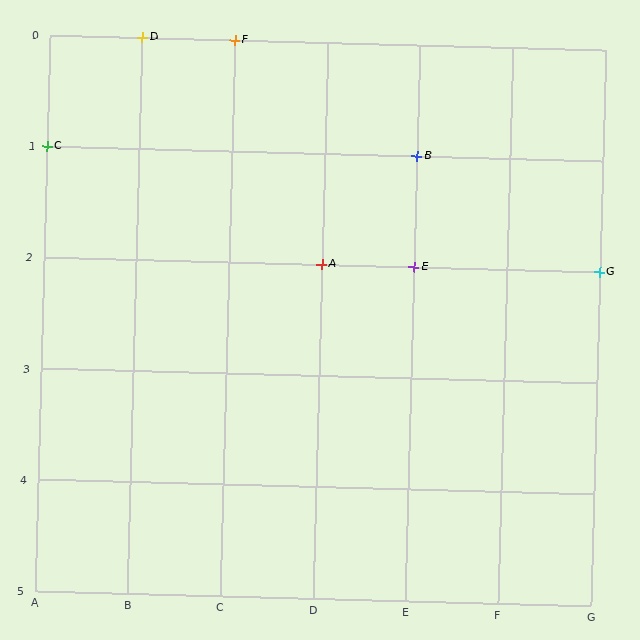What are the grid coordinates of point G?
Point G is at grid coordinates (G, 2).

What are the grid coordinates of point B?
Point B is at grid coordinates (E, 1).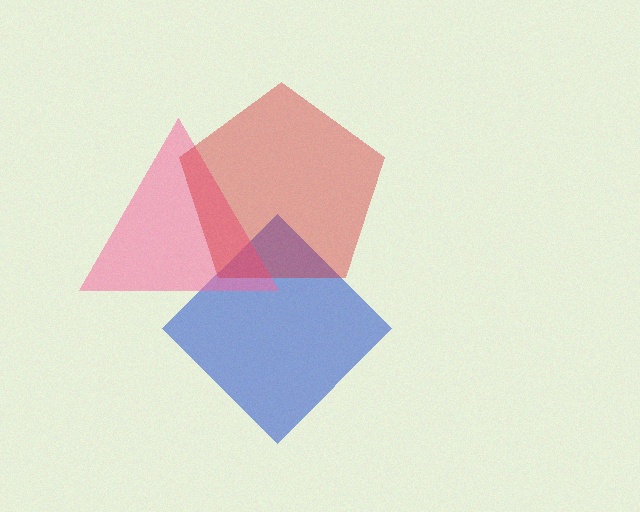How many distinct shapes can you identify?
There are 3 distinct shapes: a blue diamond, a pink triangle, a red pentagon.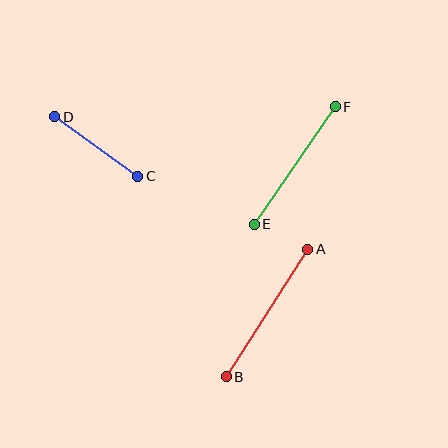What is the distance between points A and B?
The distance is approximately 152 pixels.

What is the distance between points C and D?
The distance is approximately 102 pixels.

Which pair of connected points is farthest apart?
Points A and B are farthest apart.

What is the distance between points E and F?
The distance is approximately 143 pixels.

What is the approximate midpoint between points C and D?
The midpoint is at approximately (96, 147) pixels.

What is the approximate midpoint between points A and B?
The midpoint is at approximately (267, 313) pixels.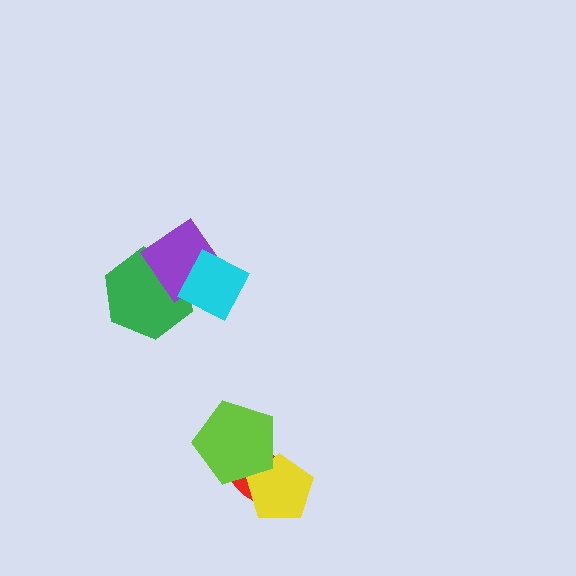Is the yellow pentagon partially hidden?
Yes, it is partially covered by another shape.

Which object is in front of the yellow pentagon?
The lime pentagon is in front of the yellow pentagon.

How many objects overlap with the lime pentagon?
2 objects overlap with the lime pentagon.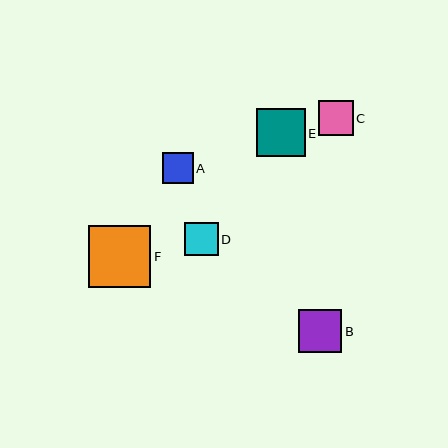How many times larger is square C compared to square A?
Square C is approximately 1.1 times the size of square A.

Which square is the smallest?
Square A is the smallest with a size of approximately 30 pixels.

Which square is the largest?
Square F is the largest with a size of approximately 62 pixels.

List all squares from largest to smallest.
From largest to smallest: F, E, B, C, D, A.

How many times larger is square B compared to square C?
Square B is approximately 1.3 times the size of square C.